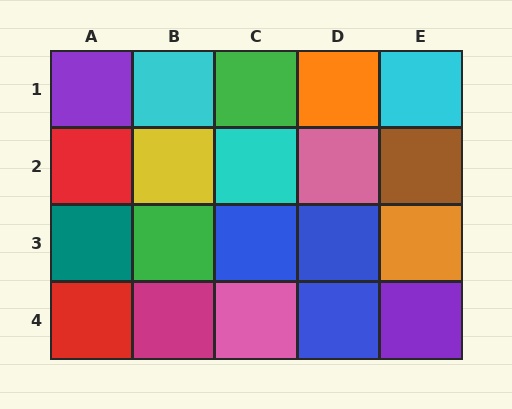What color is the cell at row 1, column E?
Cyan.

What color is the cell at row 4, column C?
Pink.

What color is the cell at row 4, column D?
Blue.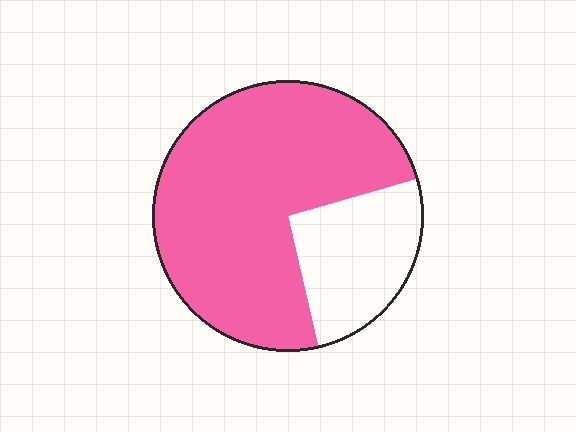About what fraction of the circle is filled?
About three quarters (3/4).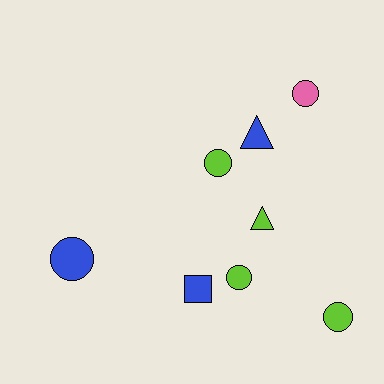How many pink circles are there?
There is 1 pink circle.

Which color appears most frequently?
Lime, with 4 objects.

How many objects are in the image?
There are 8 objects.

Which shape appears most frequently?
Circle, with 5 objects.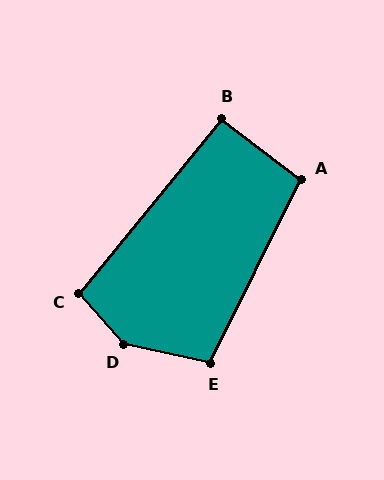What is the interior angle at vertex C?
Approximately 100 degrees (obtuse).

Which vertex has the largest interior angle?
D, at approximately 143 degrees.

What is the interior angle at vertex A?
Approximately 101 degrees (obtuse).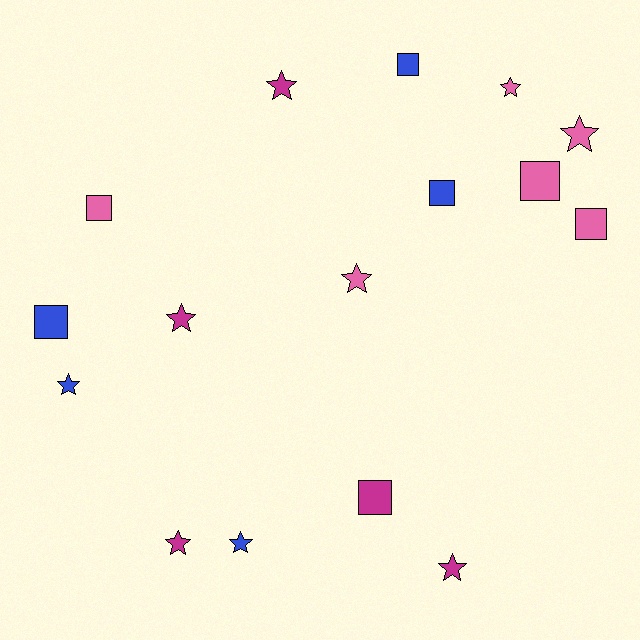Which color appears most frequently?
Pink, with 6 objects.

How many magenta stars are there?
There are 4 magenta stars.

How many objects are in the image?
There are 16 objects.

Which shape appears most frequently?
Star, with 9 objects.